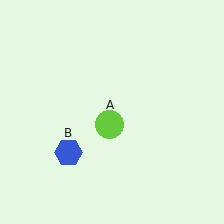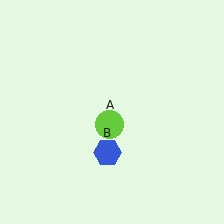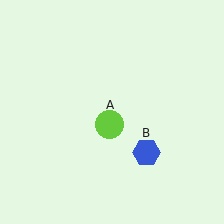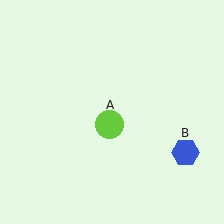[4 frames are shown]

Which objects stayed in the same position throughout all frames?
Lime circle (object A) remained stationary.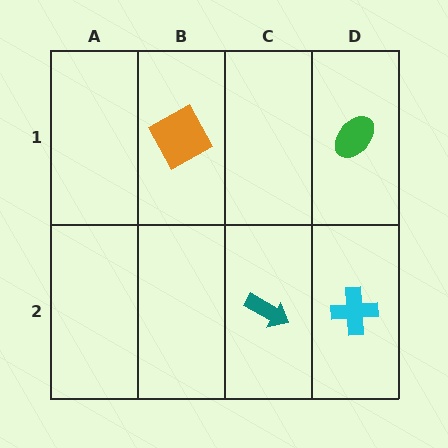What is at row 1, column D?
A green ellipse.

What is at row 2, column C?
A teal arrow.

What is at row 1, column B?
An orange square.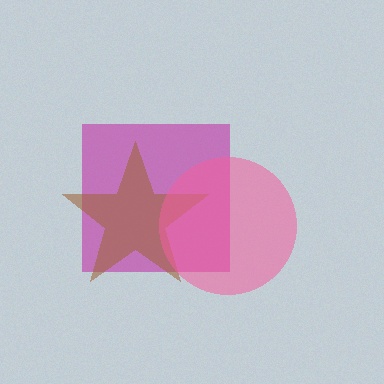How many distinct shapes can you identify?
There are 3 distinct shapes: a magenta square, a brown star, a pink circle.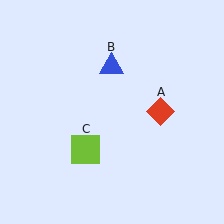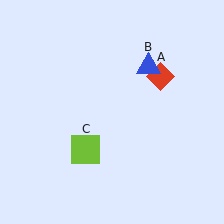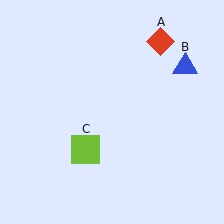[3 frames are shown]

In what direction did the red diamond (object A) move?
The red diamond (object A) moved up.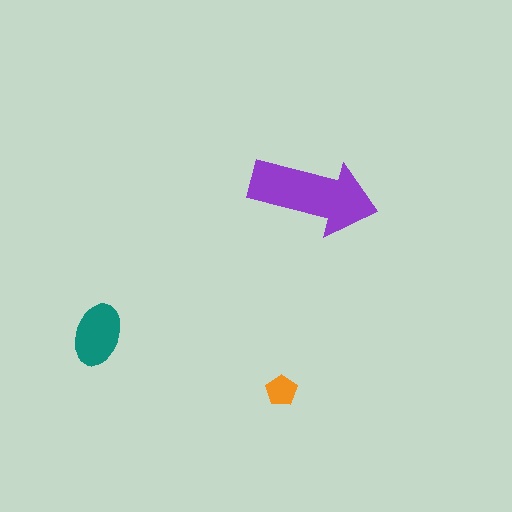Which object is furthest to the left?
The teal ellipse is leftmost.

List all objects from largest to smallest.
The purple arrow, the teal ellipse, the orange pentagon.